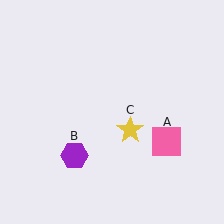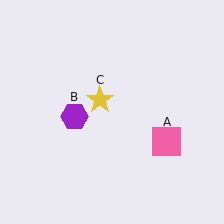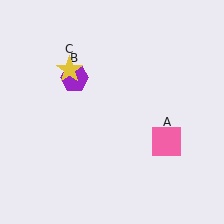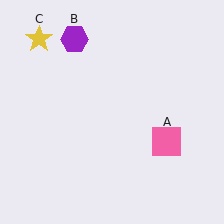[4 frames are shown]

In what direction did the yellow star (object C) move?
The yellow star (object C) moved up and to the left.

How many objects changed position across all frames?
2 objects changed position: purple hexagon (object B), yellow star (object C).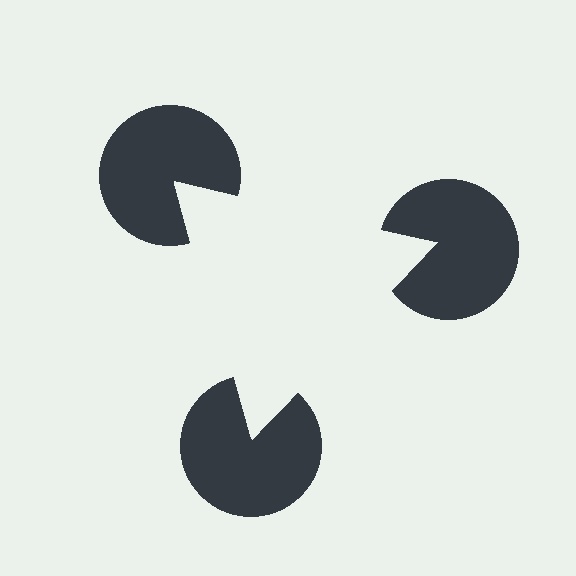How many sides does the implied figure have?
3 sides.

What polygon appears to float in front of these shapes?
An illusory triangle — its edges are inferred from the aligned wedge cuts in the pac-man discs, not physically drawn.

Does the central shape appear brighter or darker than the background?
It typically appears slightly brighter than the background, even though no actual brightness change is drawn.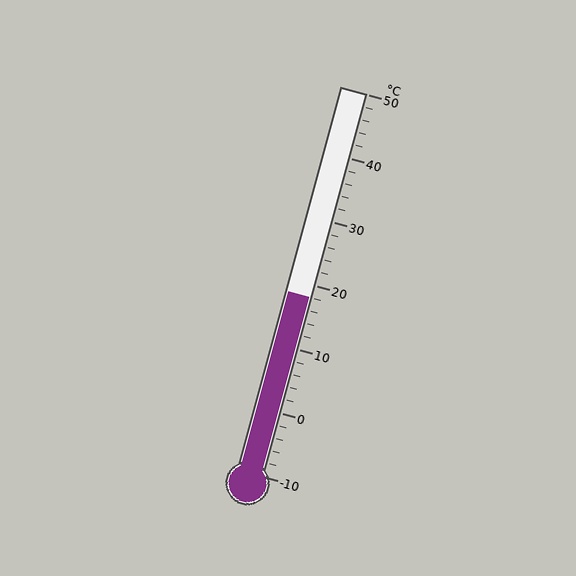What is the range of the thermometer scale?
The thermometer scale ranges from -10°C to 50°C.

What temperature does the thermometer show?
The thermometer shows approximately 18°C.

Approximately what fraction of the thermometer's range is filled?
The thermometer is filled to approximately 45% of its range.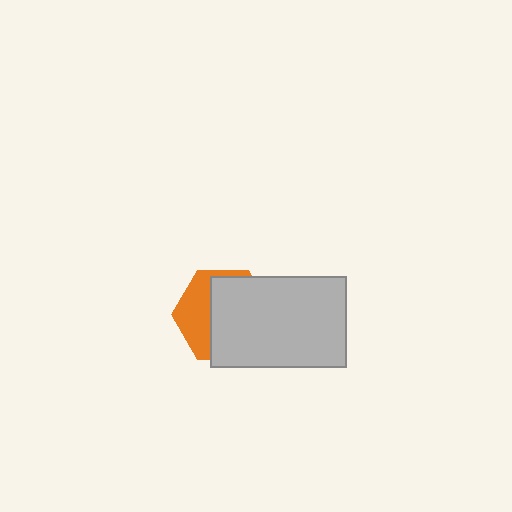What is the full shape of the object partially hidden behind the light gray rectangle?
The partially hidden object is an orange hexagon.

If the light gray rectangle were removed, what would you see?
You would see the complete orange hexagon.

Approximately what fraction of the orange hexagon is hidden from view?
Roughly 64% of the orange hexagon is hidden behind the light gray rectangle.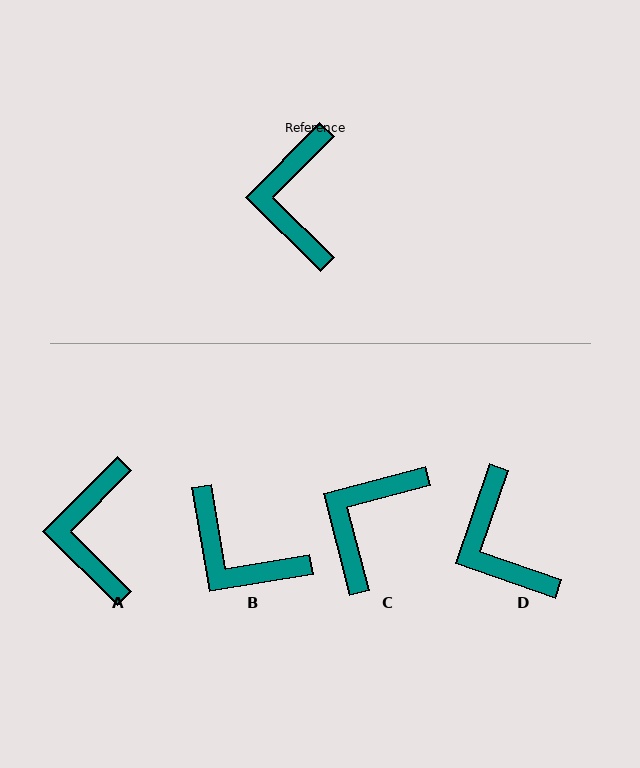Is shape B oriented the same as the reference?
No, it is off by about 54 degrees.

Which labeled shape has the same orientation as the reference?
A.